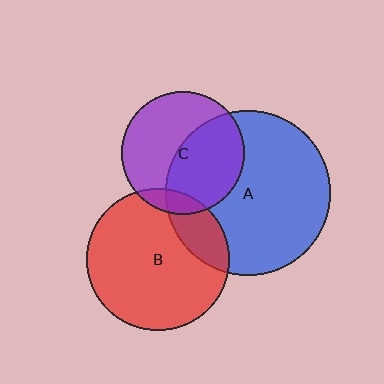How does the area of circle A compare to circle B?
Approximately 1.3 times.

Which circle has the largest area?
Circle A (blue).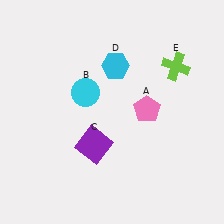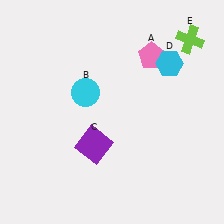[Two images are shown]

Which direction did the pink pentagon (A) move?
The pink pentagon (A) moved up.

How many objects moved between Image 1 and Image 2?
3 objects moved between the two images.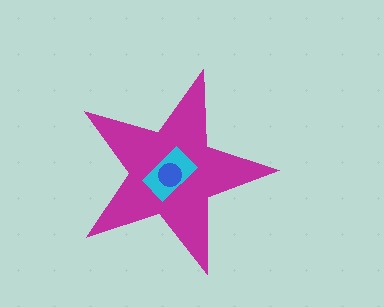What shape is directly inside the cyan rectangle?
The blue circle.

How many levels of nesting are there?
3.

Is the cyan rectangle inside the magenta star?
Yes.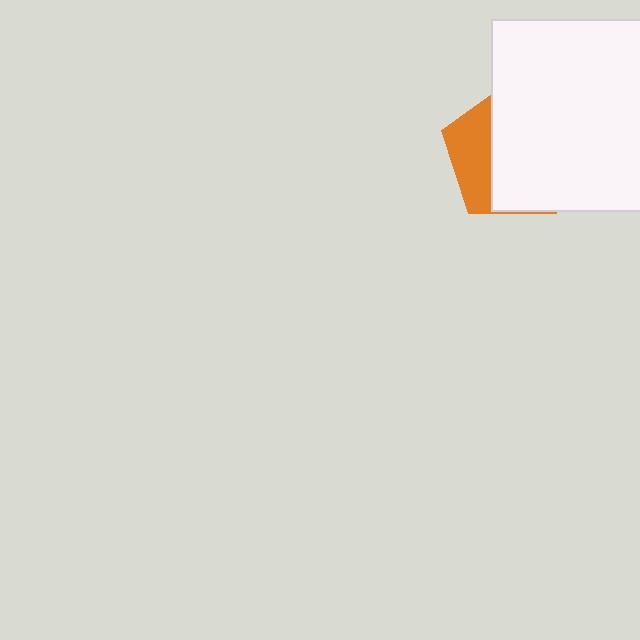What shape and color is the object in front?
The object in front is a white rectangle.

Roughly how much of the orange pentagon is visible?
A small part of it is visible (roughly 31%).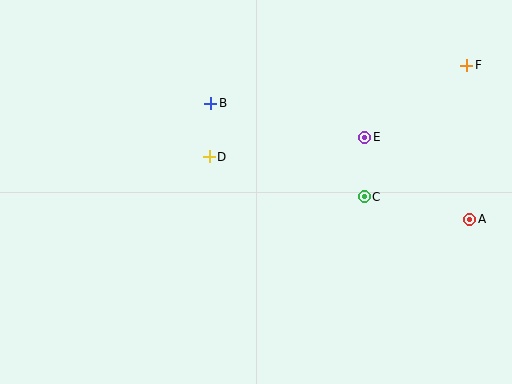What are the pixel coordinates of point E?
Point E is at (365, 137).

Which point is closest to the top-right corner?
Point F is closest to the top-right corner.